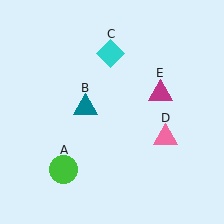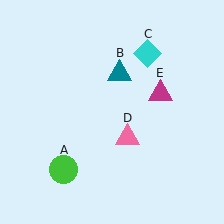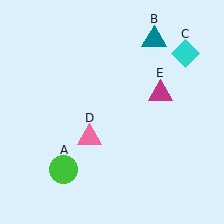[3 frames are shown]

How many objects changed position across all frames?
3 objects changed position: teal triangle (object B), cyan diamond (object C), pink triangle (object D).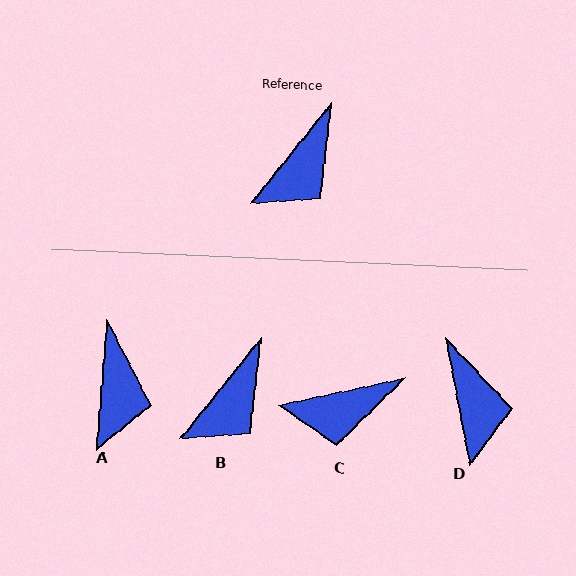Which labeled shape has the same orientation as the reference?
B.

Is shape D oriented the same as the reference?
No, it is off by about 50 degrees.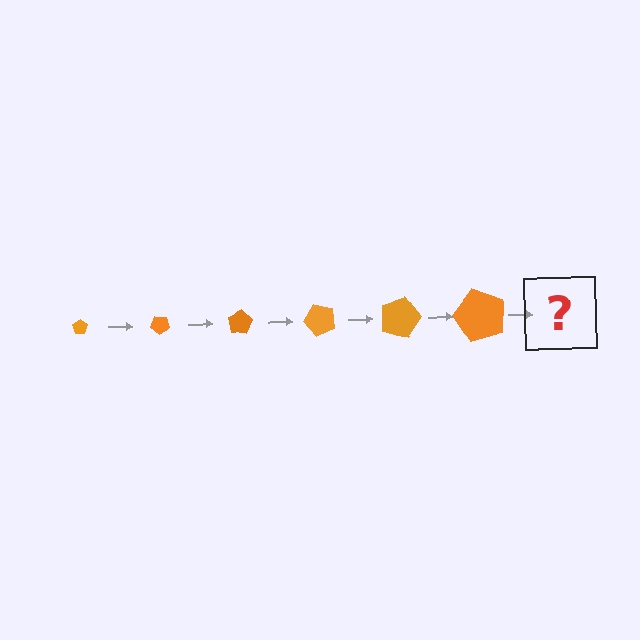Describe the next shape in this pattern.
It should be a pentagon, larger than the previous one and rotated 240 degrees from the start.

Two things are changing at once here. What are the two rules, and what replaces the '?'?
The two rules are that the pentagon grows larger each step and it rotates 40 degrees each step. The '?' should be a pentagon, larger than the previous one and rotated 240 degrees from the start.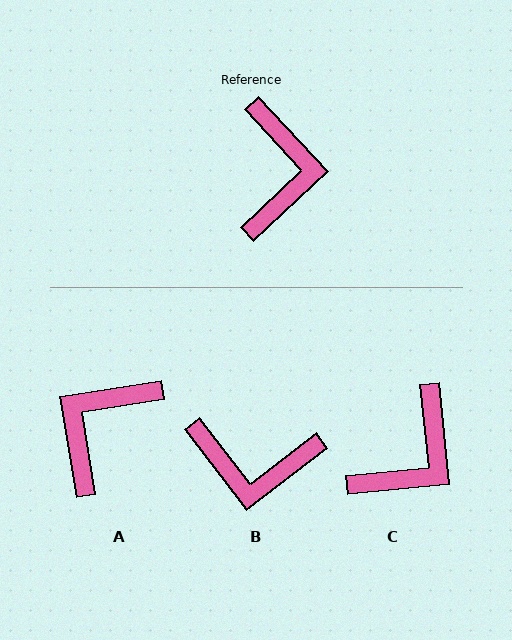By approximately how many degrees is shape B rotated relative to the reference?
Approximately 96 degrees clockwise.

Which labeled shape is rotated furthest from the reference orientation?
A, about 146 degrees away.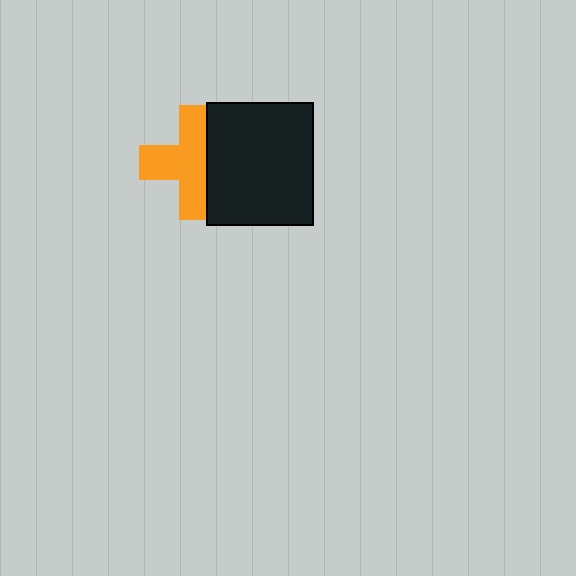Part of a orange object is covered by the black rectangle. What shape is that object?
It is a cross.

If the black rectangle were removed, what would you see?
You would see the complete orange cross.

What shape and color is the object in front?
The object in front is a black rectangle.